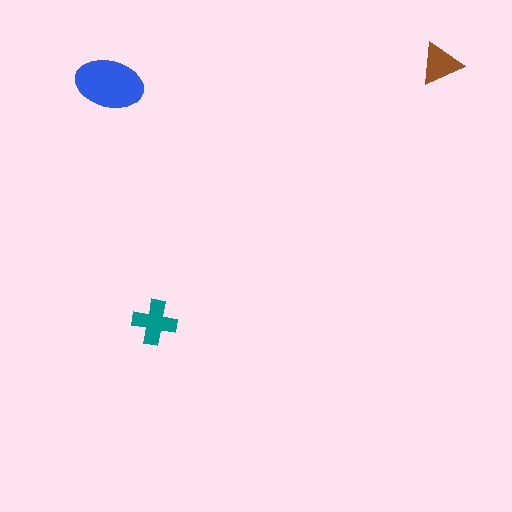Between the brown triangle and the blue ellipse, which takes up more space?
The blue ellipse.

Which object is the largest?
The blue ellipse.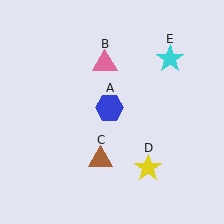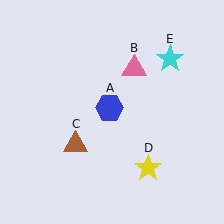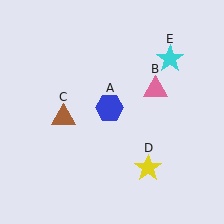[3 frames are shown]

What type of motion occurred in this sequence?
The pink triangle (object B), brown triangle (object C) rotated clockwise around the center of the scene.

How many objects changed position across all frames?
2 objects changed position: pink triangle (object B), brown triangle (object C).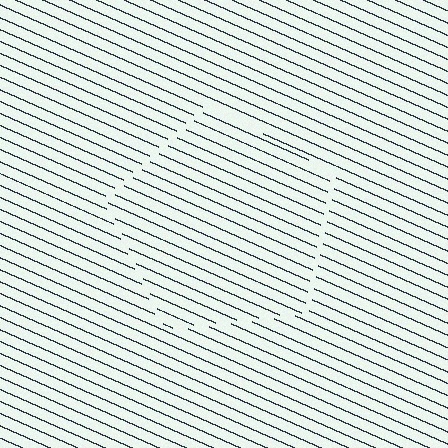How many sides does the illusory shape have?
5 sides — the line-ends trace a pentagon.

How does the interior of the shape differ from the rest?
The interior of the shape contains the same grating, shifted by half a period — the contour is defined by the phase discontinuity where line-ends from the inner and outer gratings abut.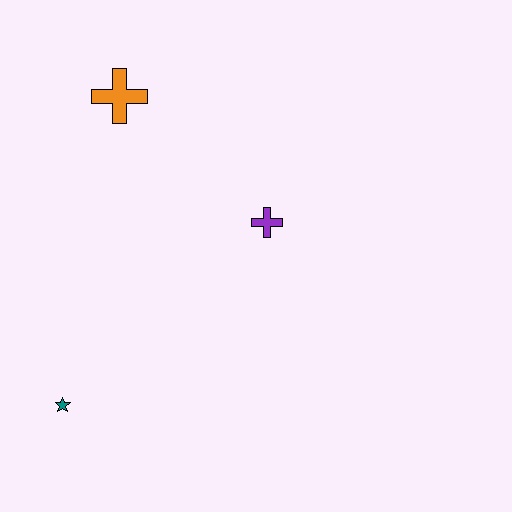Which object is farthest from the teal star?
The orange cross is farthest from the teal star.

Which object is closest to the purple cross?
The orange cross is closest to the purple cross.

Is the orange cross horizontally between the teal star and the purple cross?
Yes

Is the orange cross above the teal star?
Yes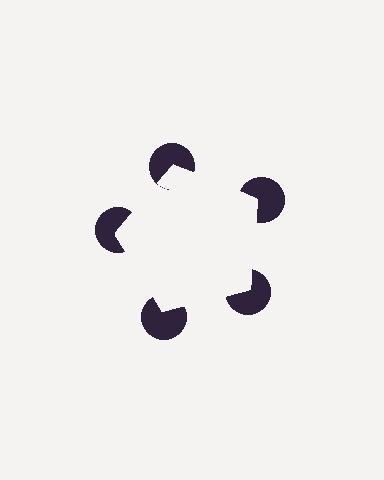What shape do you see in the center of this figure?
An illusory pentagon — its edges are inferred from the aligned wedge cuts in the pac-man discs, not physically drawn.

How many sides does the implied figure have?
5 sides.